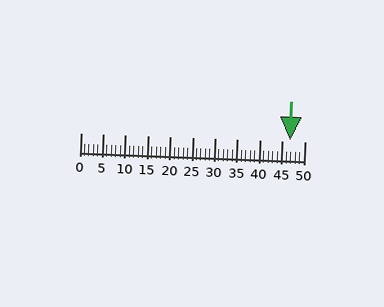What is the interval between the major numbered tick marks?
The major tick marks are spaced 5 units apart.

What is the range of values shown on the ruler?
The ruler shows values from 0 to 50.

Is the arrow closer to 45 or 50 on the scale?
The arrow is closer to 45.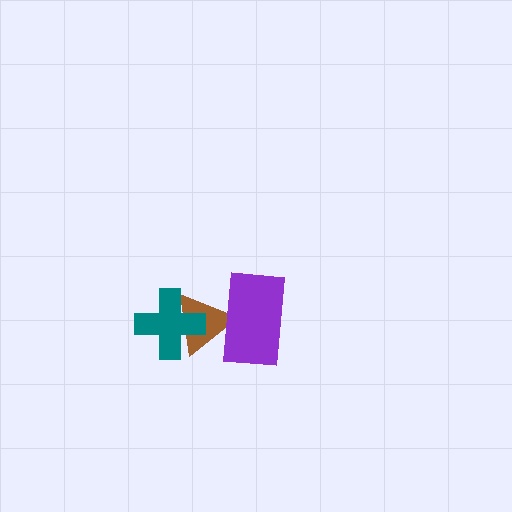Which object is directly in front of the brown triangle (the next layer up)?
The purple rectangle is directly in front of the brown triangle.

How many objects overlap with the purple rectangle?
1 object overlaps with the purple rectangle.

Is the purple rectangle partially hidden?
No, no other shape covers it.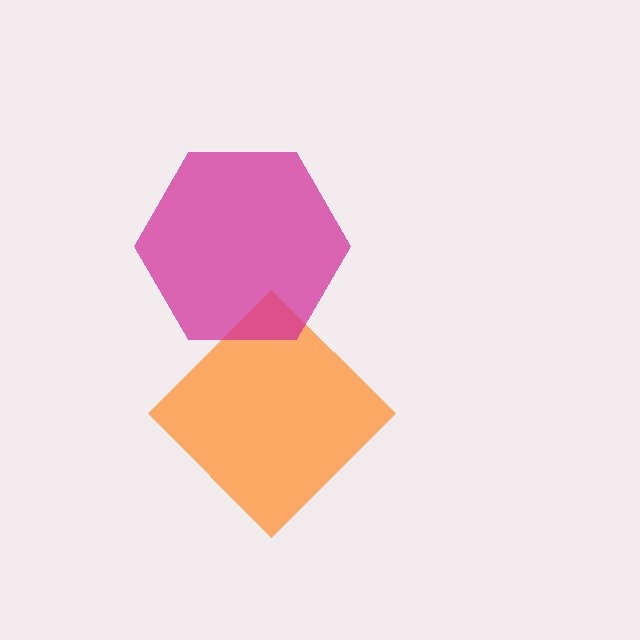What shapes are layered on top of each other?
The layered shapes are: an orange diamond, a magenta hexagon.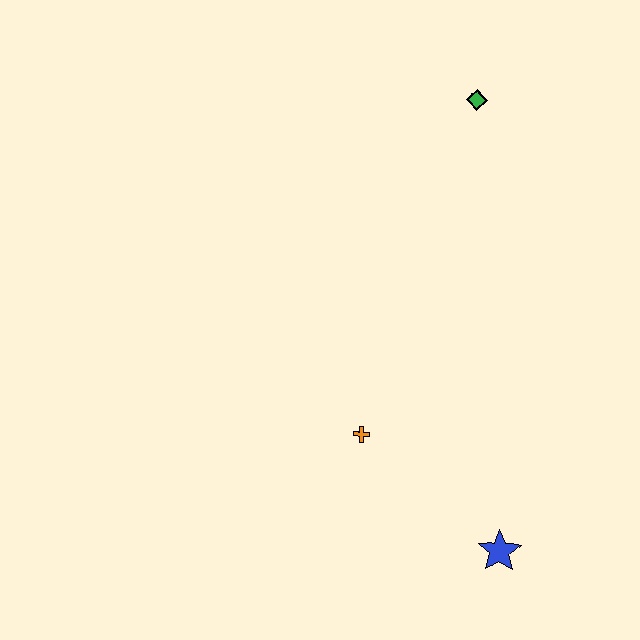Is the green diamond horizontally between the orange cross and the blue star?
Yes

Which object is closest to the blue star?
The orange cross is closest to the blue star.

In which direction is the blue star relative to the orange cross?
The blue star is to the right of the orange cross.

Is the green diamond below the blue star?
No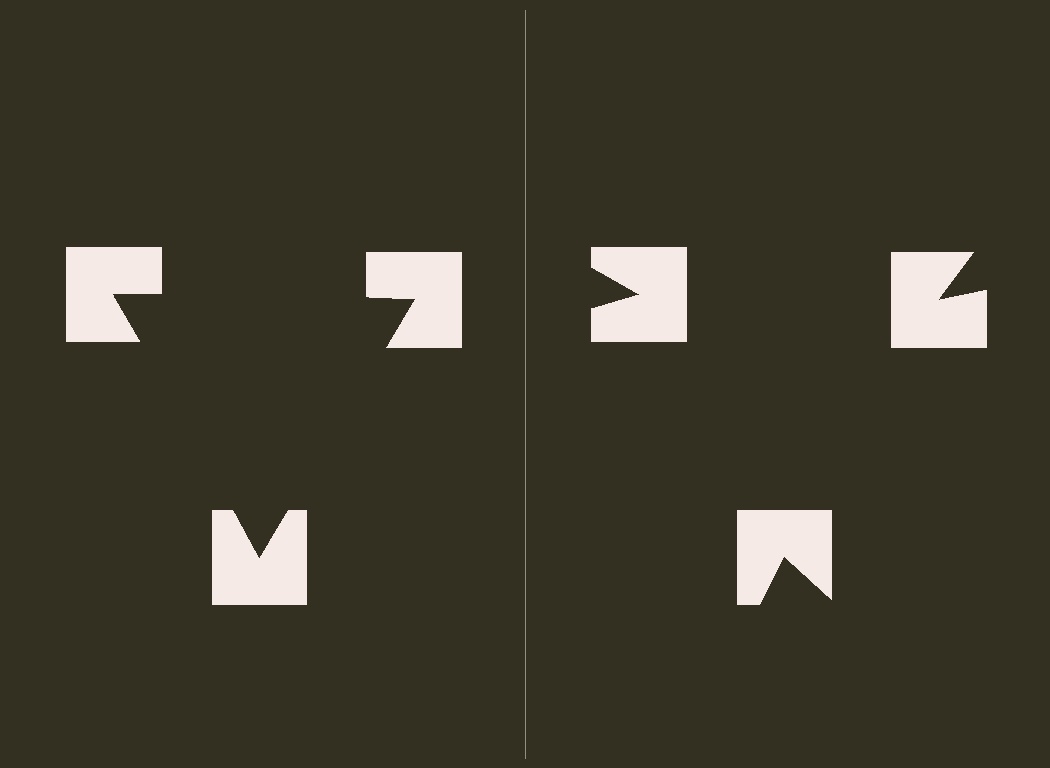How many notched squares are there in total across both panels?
6 — 3 on each side.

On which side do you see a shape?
An illusory triangle appears on the left side. On the right side the wedge cuts are rotated, so no coherent shape forms.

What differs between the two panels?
The notched squares are positioned identically on both sides; only the wedge orientations differ. On the left they align to a triangle; on the right they are misaligned.